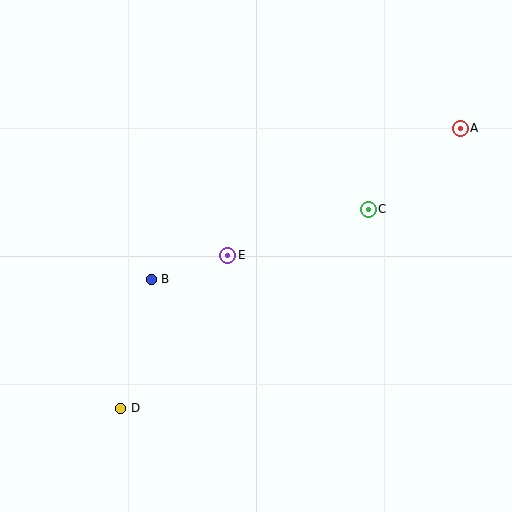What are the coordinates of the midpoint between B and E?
The midpoint between B and E is at (190, 267).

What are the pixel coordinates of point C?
Point C is at (368, 209).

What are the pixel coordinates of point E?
Point E is at (228, 255).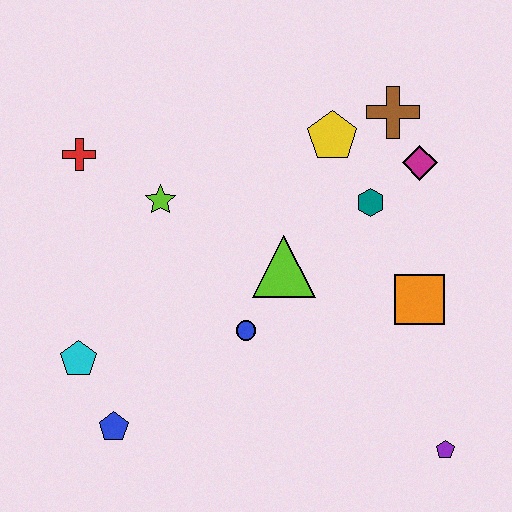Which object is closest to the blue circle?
The lime triangle is closest to the blue circle.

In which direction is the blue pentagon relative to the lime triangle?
The blue pentagon is to the left of the lime triangle.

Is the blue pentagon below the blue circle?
Yes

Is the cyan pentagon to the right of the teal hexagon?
No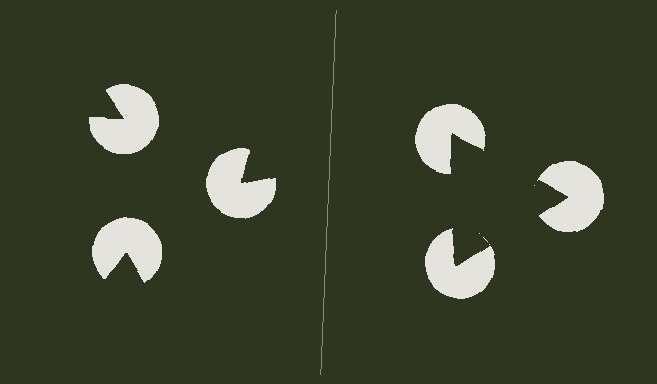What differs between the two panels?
The pac-man discs are positioned identically on both sides; only the wedge orientations differ. On the right they align to a triangle; on the left they are misaligned.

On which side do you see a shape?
An illusory triangle appears on the right side. On the left side the wedge cuts are rotated, so no coherent shape forms.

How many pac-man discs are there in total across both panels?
6 — 3 on each side.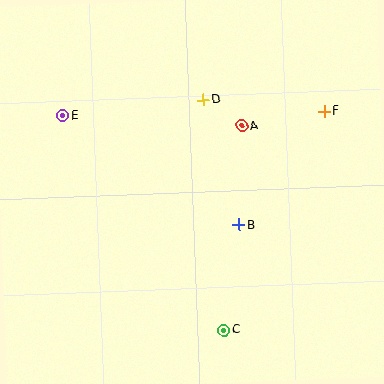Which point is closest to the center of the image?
Point B at (239, 225) is closest to the center.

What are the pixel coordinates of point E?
Point E is at (63, 116).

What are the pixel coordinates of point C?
Point C is at (224, 330).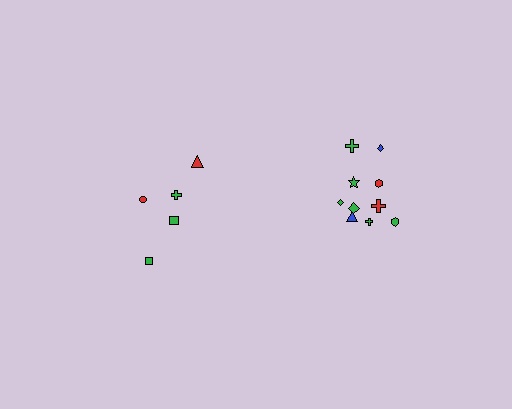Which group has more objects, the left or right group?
The right group.